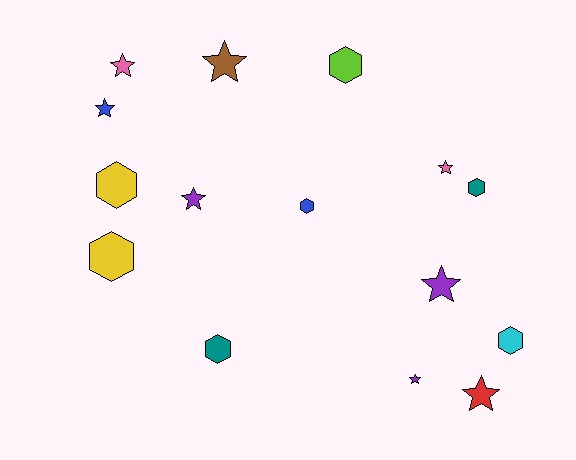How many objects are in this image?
There are 15 objects.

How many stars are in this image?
There are 8 stars.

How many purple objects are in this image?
There are 3 purple objects.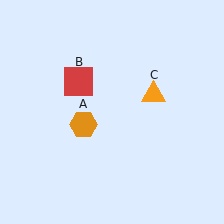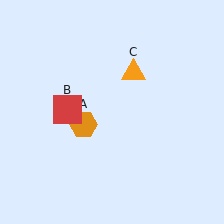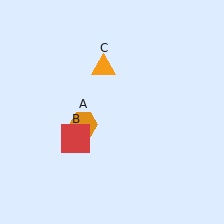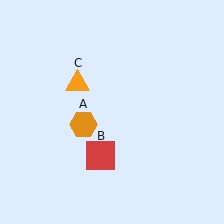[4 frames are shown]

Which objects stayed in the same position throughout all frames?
Orange hexagon (object A) remained stationary.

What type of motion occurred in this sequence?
The red square (object B), orange triangle (object C) rotated counterclockwise around the center of the scene.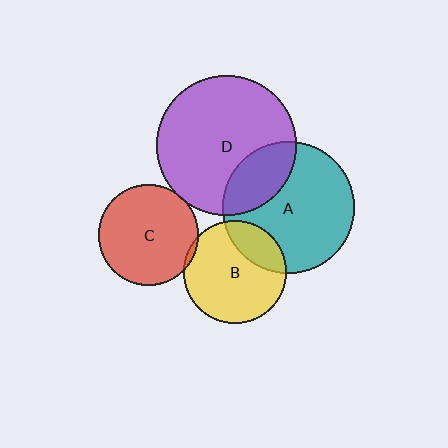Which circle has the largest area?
Circle D (purple).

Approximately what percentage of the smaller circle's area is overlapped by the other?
Approximately 5%.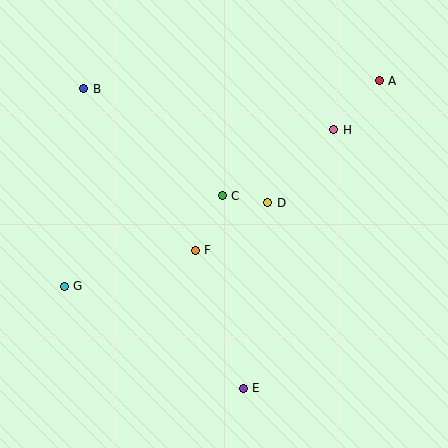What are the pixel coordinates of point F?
Point F is at (195, 250).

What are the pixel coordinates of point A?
Point A is at (379, 81).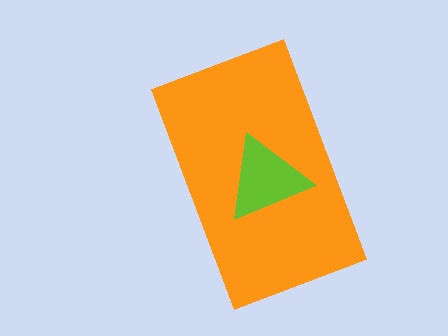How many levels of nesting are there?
2.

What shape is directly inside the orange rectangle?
The lime triangle.